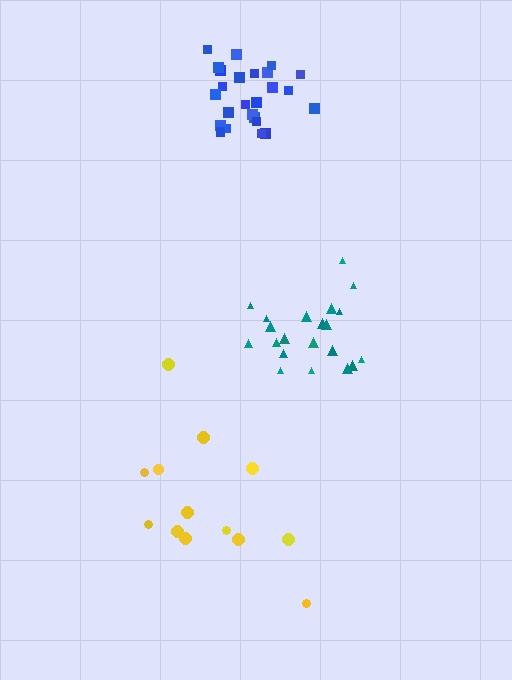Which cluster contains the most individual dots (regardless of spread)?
Blue (27).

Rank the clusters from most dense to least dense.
blue, teal, yellow.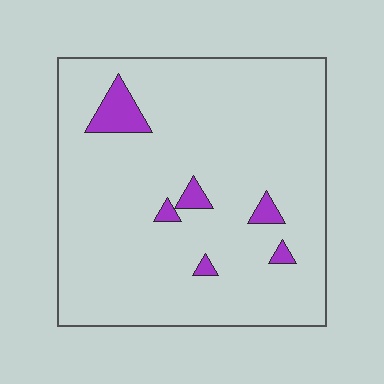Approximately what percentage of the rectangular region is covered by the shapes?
Approximately 5%.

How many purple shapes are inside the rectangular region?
6.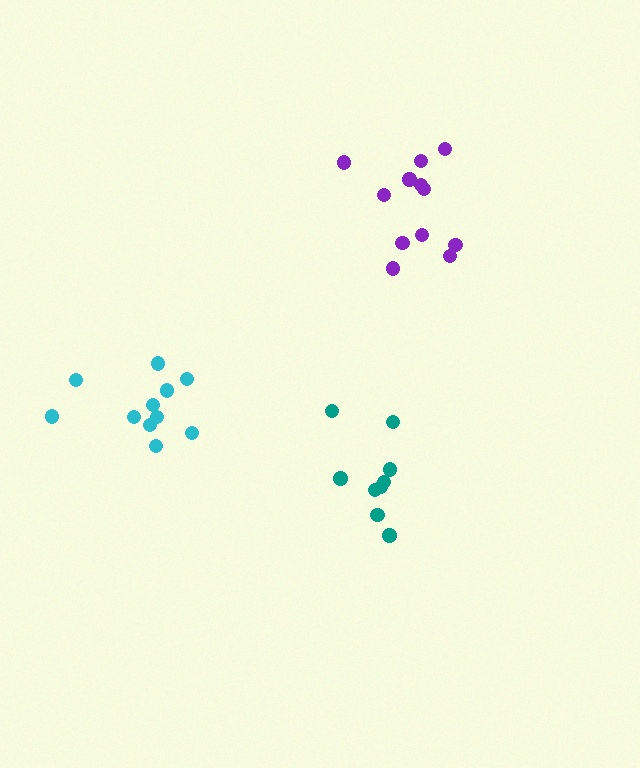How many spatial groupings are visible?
There are 3 spatial groupings.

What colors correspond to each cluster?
The clusters are colored: cyan, teal, purple.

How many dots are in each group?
Group 1: 11 dots, Group 2: 9 dots, Group 3: 12 dots (32 total).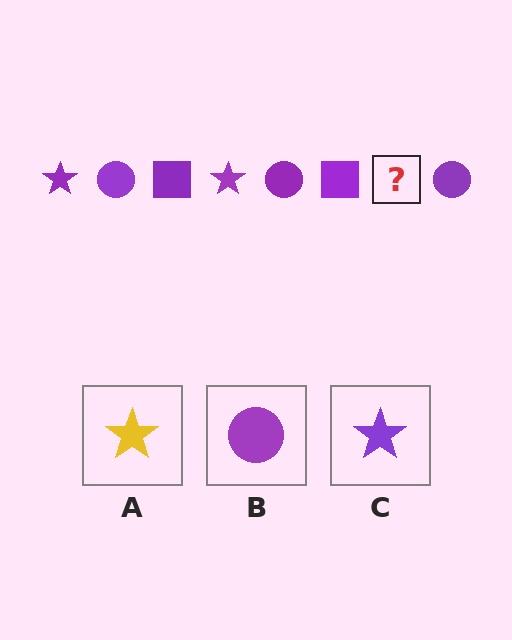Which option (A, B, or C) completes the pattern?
C.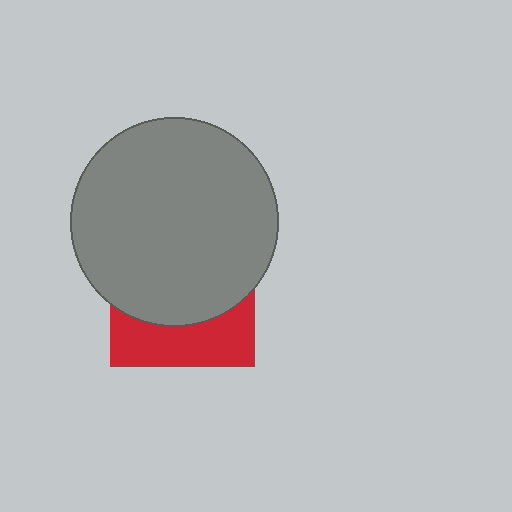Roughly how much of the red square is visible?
A small part of it is visible (roughly 34%).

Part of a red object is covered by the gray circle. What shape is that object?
It is a square.